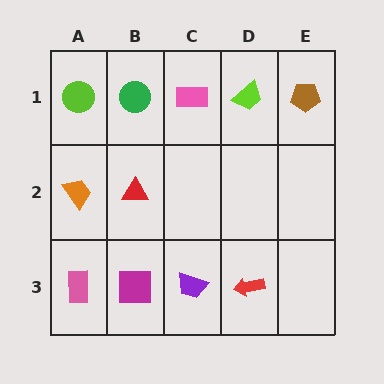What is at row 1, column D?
A lime trapezoid.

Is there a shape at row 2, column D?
No, that cell is empty.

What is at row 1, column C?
A pink rectangle.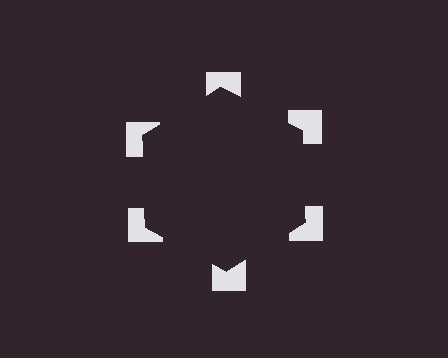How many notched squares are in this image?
There are 6 — one at each vertex of the illusory hexagon.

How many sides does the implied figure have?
6 sides.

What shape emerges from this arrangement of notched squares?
An illusory hexagon — its edges are inferred from the aligned wedge cuts in the notched squares, not physically drawn.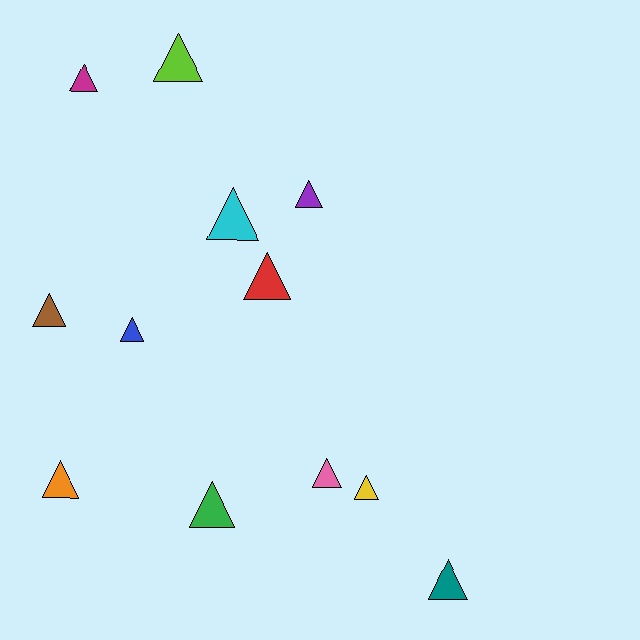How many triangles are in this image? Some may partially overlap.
There are 12 triangles.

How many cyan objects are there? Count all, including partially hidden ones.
There is 1 cyan object.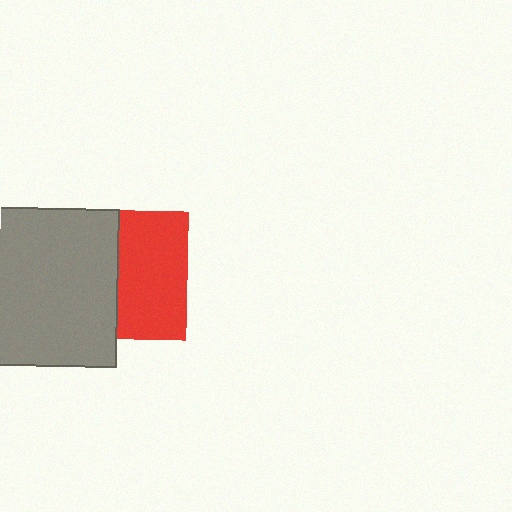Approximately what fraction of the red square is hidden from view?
Roughly 47% of the red square is hidden behind the gray square.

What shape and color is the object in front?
The object in front is a gray square.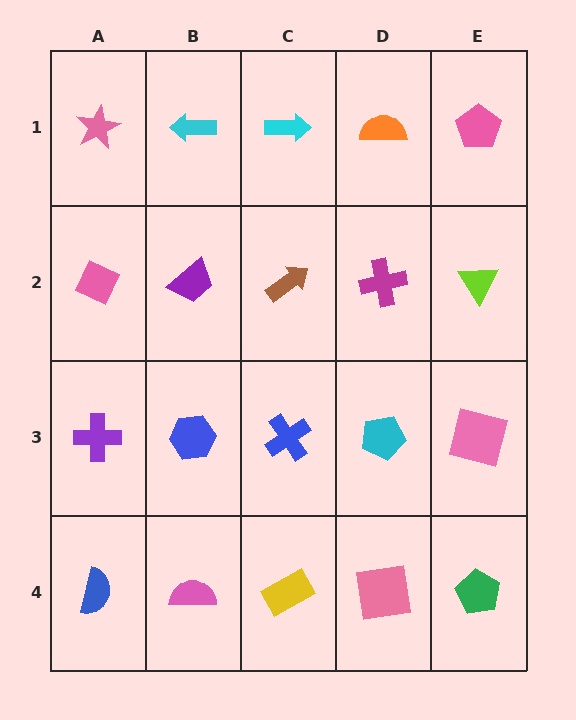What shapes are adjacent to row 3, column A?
A pink diamond (row 2, column A), a blue semicircle (row 4, column A), a blue hexagon (row 3, column B).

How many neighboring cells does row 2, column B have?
4.